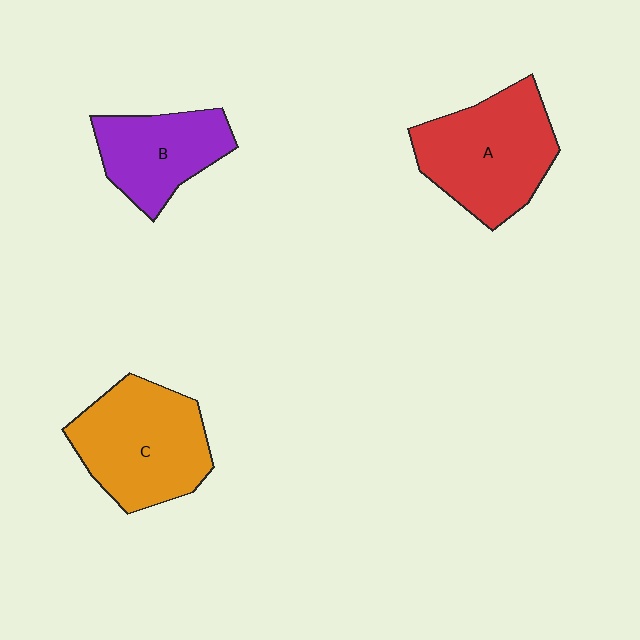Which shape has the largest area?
Shape C (orange).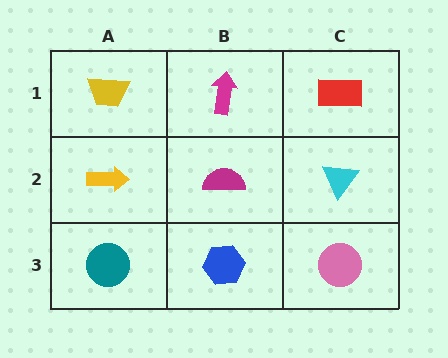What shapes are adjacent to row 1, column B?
A magenta semicircle (row 2, column B), a yellow trapezoid (row 1, column A), a red rectangle (row 1, column C).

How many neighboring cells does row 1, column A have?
2.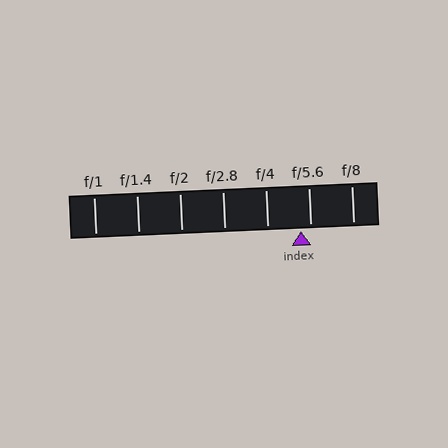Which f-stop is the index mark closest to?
The index mark is closest to f/5.6.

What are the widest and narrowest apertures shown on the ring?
The widest aperture shown is f/1 and the narrowest is f/8.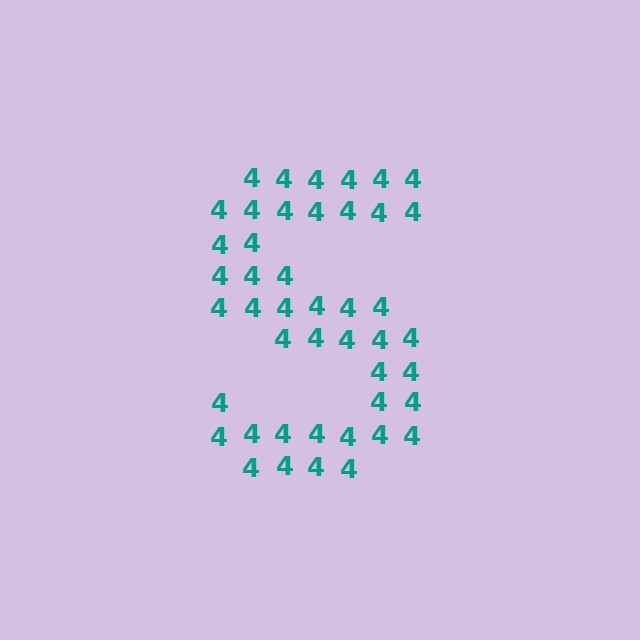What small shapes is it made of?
It is made of small digit 4's.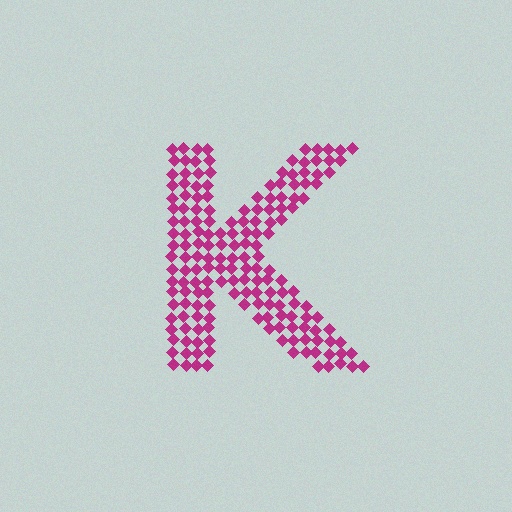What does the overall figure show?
The overall figure shows the letter K.